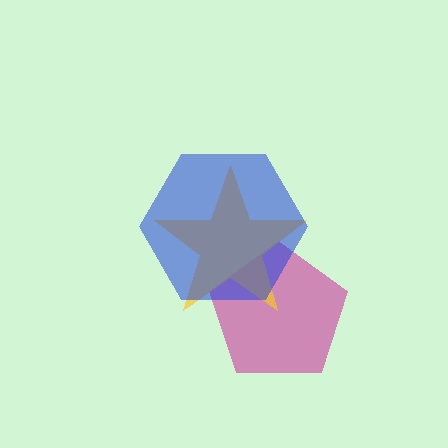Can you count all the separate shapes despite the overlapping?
Yes, there are 3 separate shapes.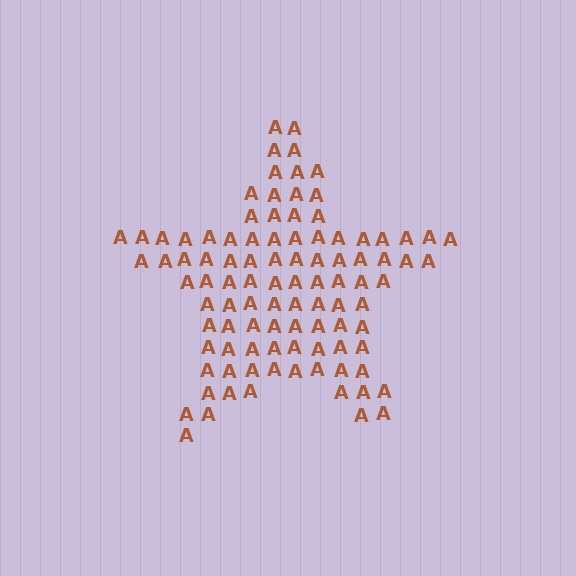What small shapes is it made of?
It is made of small letter A's.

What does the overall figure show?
The overall figure shows a star.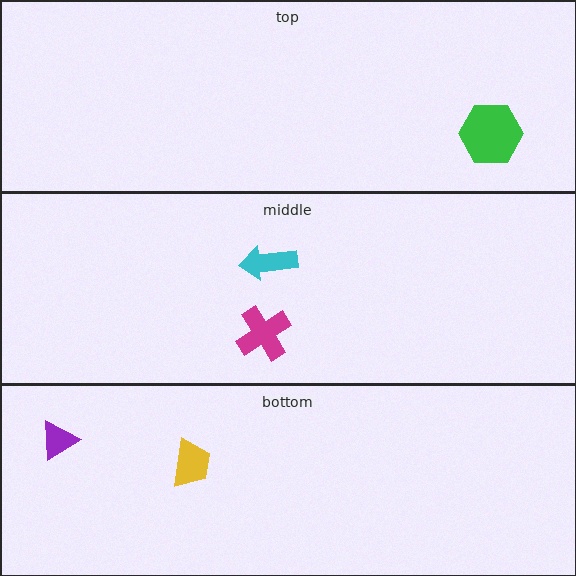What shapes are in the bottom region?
The yellow trapezoid, the purple triangle.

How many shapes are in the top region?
1.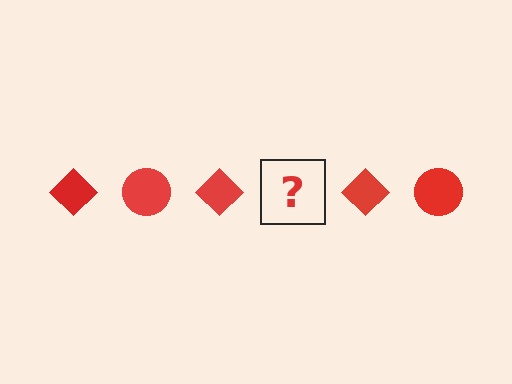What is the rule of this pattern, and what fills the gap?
The rule is that the pattern cycles through diamond, circle shapes in red. The gap should be filled with a red circle.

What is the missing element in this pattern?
The missing element is a red circle.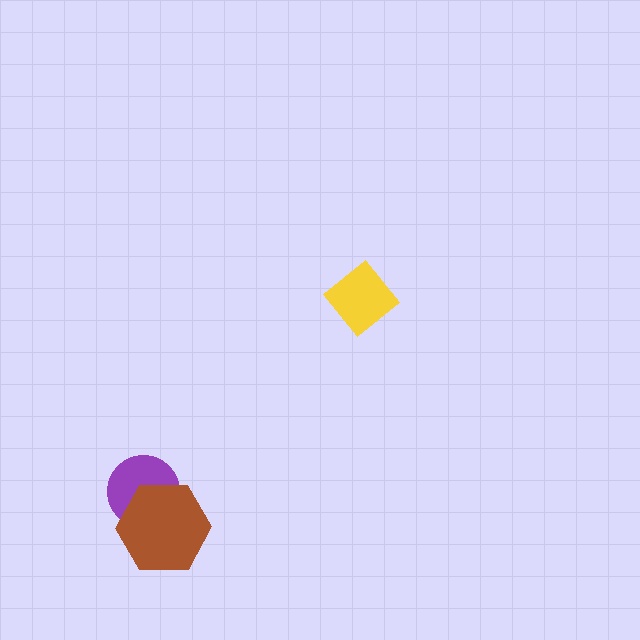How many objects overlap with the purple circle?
1 object overlaps with the purple circle.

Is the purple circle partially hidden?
Yes, it is partially covered by another shape.